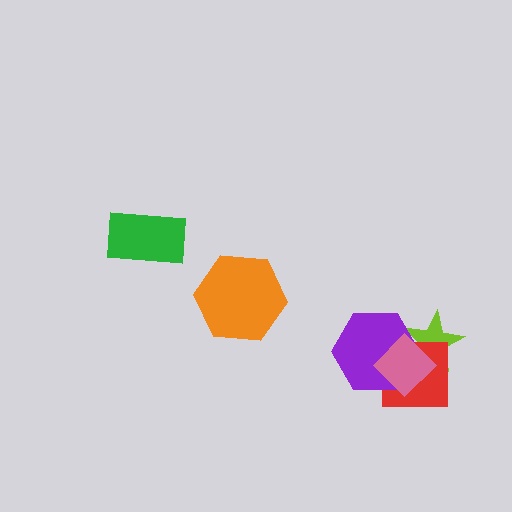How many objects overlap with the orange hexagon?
0 objects overlap with the orange hexagon.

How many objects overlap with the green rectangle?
0 objects overlap with the green rectangle.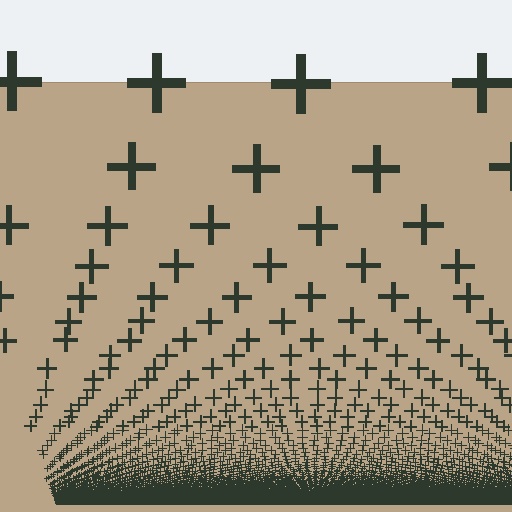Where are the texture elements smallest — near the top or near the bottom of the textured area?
Near the bottom.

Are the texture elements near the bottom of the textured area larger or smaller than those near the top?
Smaller. The gradient is inverted — elements near the bottom are smaller and denser.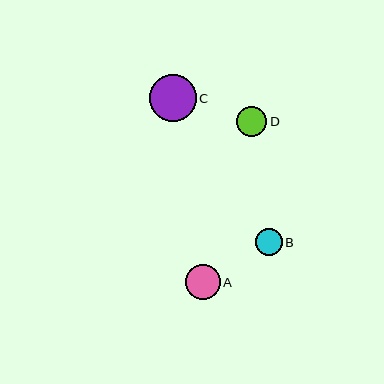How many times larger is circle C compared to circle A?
Circle C is approximately 1.3 times the size of circle A.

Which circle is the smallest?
Circle B is the smallest with a size of approximately 27 pixels.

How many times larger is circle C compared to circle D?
Circle C is approximately 1.6 times the size of circle D.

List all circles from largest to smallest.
From largest to smallest: C, A, D, B.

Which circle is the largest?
Circle C is the largest with a size of approximately 47 pixels.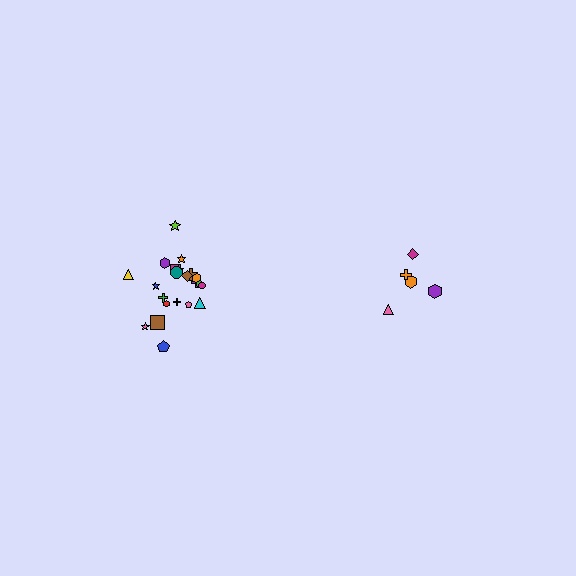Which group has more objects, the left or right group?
The left group.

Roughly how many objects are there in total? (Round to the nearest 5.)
Roughly 25 objects in total.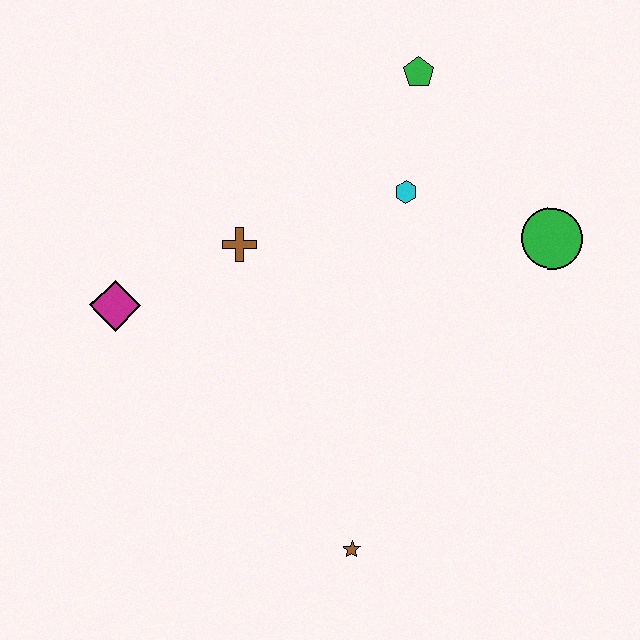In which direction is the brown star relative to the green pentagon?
The brown star is below the green pentagon.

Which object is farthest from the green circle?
The magenta diamond is farthest from the green circle.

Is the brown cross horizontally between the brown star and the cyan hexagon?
No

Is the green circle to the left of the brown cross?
No